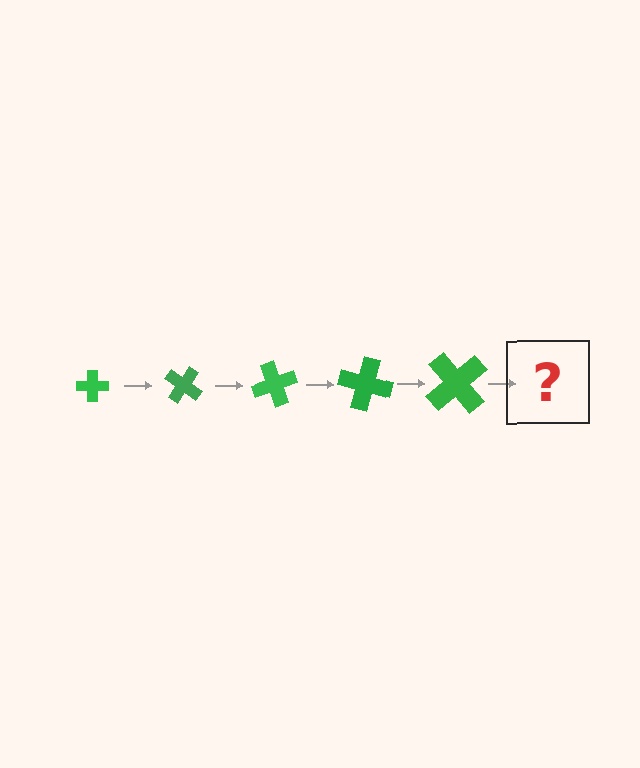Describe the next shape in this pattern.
It should be a cross, larger than the previous one and rotated 175 degrees from the start.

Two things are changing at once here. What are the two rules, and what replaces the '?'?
The two rules are that the cross grows larger each step and it rotates 35 degrees each step. The '?' should be a cross, larger than the previous one and rotated 175 degrees from the start.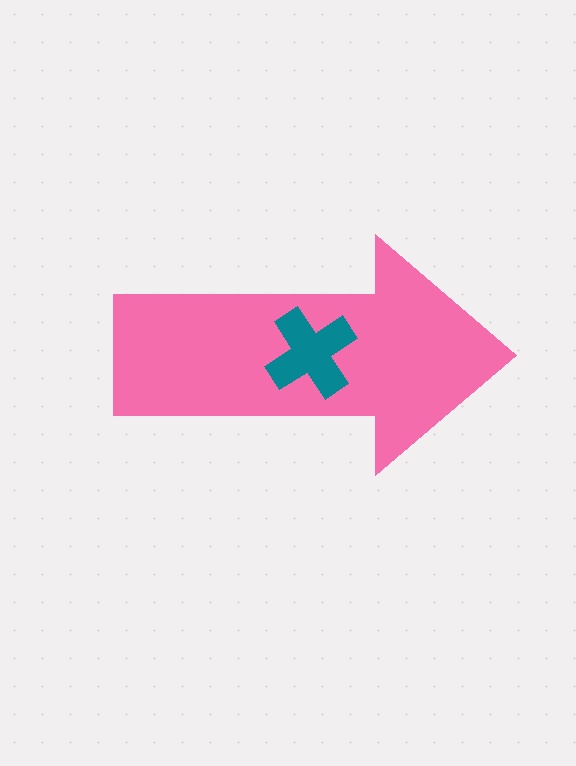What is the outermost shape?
The pink arrow.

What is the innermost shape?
The teal cross.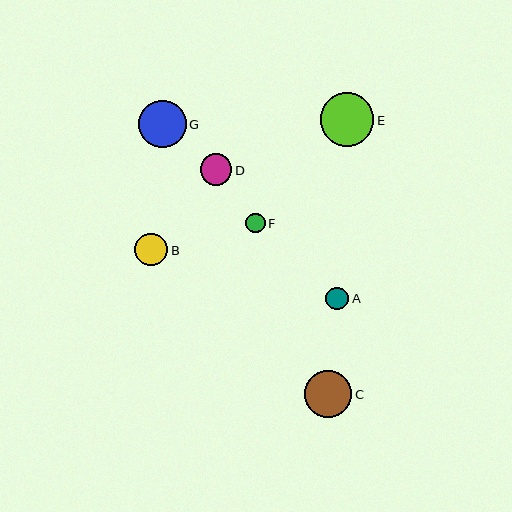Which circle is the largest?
Circle E is the largest with a size of approximately 53 pixels.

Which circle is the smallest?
Circle F is the smallest with a size of approximately 20 pixels.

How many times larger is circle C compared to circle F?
Circle C is approximately 2.4 times the size of circle F.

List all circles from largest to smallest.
From largest to smallest: E, C, G, B, D, A, F.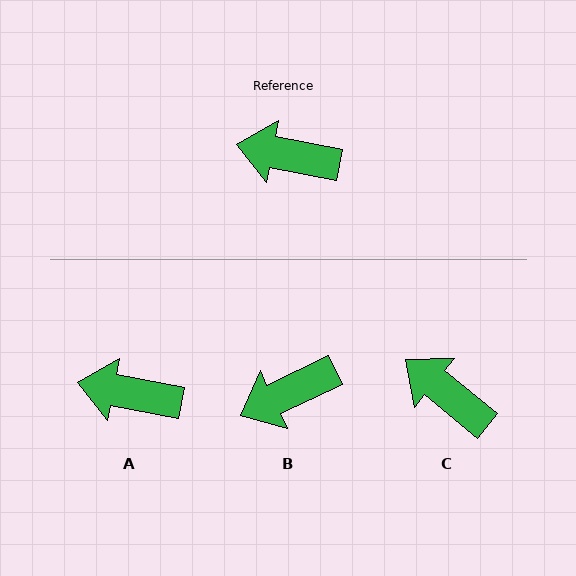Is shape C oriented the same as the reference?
No, it is off by about 28 degrees.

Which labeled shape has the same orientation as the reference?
A.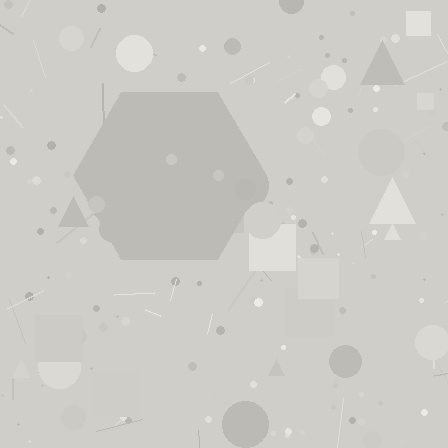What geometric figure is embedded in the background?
A hexagon is embedded in the background.